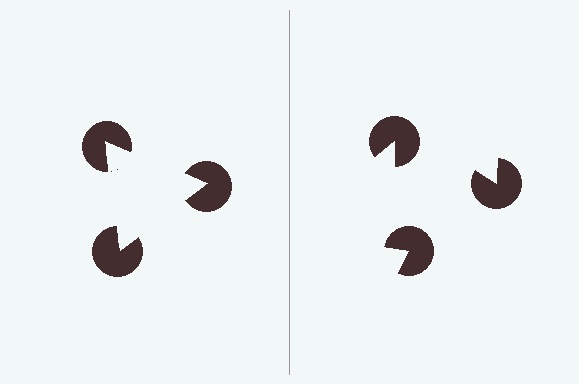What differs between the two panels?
The pac-man discs are positioned identically on both sides; only the wedge orientations differ. On the left they align to a triangle; on the right they are misaligned.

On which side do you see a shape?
An illusory triangle appears on the left side. On the right side the wedge cuts are rotated, so no coherent shape forms.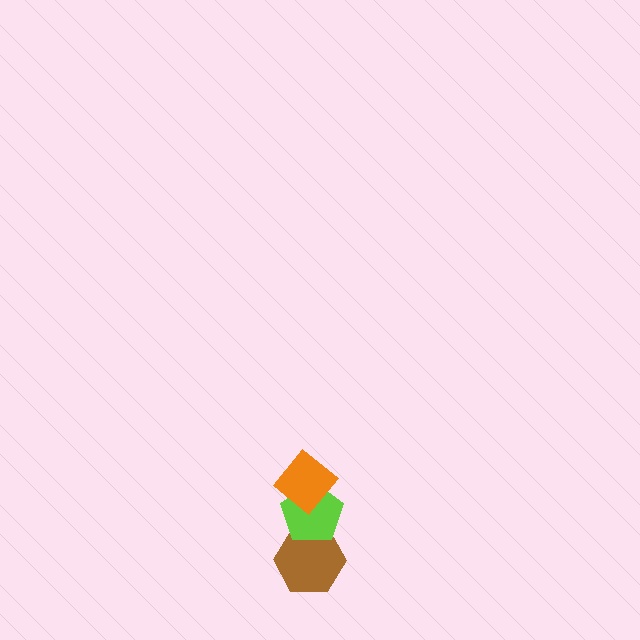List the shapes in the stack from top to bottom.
From top to bottom: the orange diamond, the lime pentagon, the brown hexagon.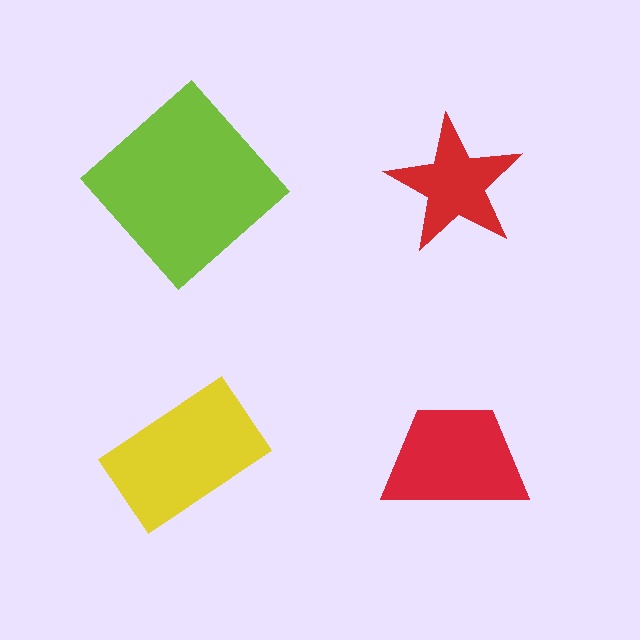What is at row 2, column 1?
A yellow rectangle.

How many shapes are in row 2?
2 shapes.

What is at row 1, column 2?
A red star.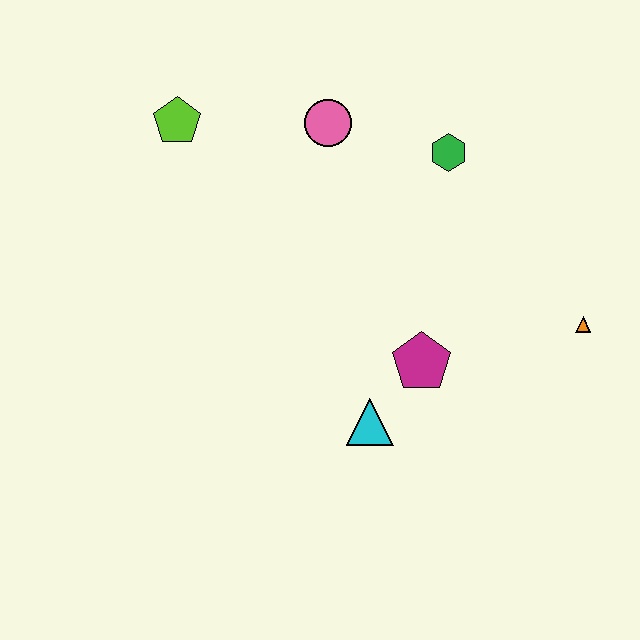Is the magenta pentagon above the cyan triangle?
Yes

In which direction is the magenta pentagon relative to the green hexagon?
The magenta pentagon is below the green hexagon.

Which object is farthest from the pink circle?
The orange triangle is farthest from the pink circle.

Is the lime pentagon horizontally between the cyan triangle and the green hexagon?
No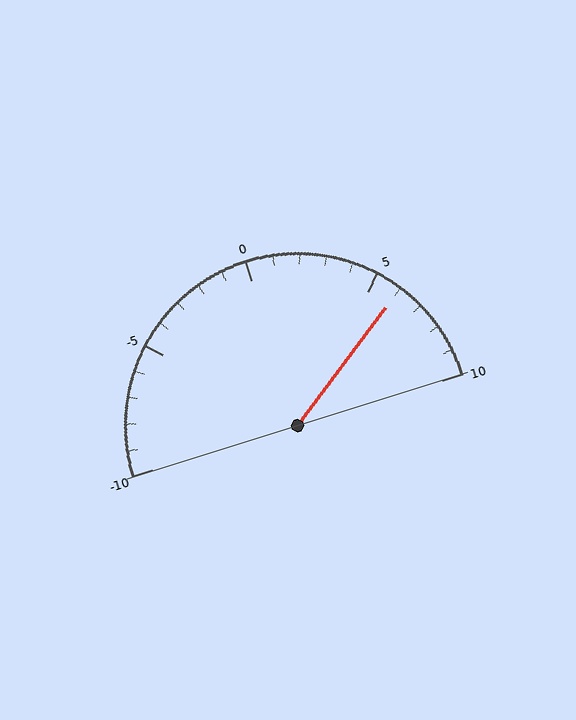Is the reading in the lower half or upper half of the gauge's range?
The reading is in the upper half of the range (-10 to 10).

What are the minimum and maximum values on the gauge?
The gauge ranges from -10 to 10.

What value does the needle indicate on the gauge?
The needle indicates approximately 6.